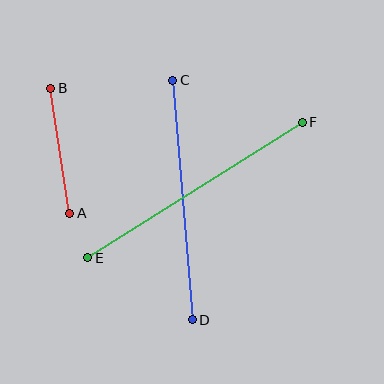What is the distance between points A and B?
The distance is approximately 126 pixels.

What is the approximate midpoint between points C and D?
The midpoint is at approximately (182, 200) pixels.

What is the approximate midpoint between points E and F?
The midpoint is at approximately (195, 190) pixels.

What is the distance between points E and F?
The distance is approximately 254 pixels.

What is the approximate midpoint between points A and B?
The midpoint is at approximately (60, 151) pixels.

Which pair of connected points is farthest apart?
Points E and F are farthest apart.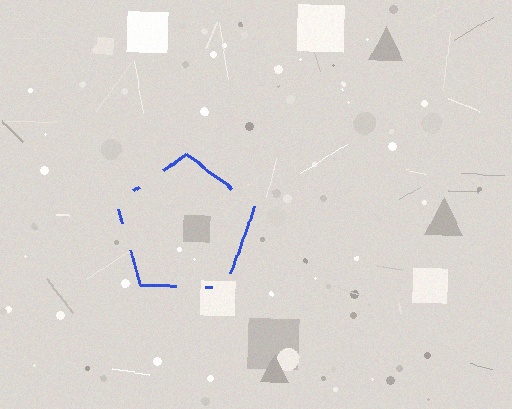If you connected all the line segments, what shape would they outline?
They would outline a pentagon.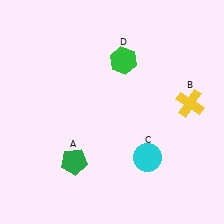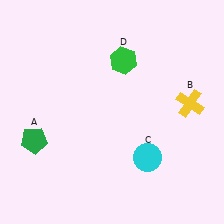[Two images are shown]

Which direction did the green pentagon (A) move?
The green pentagon (A) moved left.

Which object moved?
The green pentagon (A) moved left.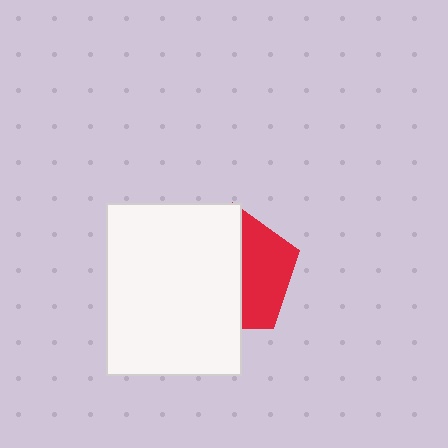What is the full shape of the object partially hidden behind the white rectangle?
The partially hidden object is a red pentagon.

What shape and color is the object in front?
The object in front is a white rectangle.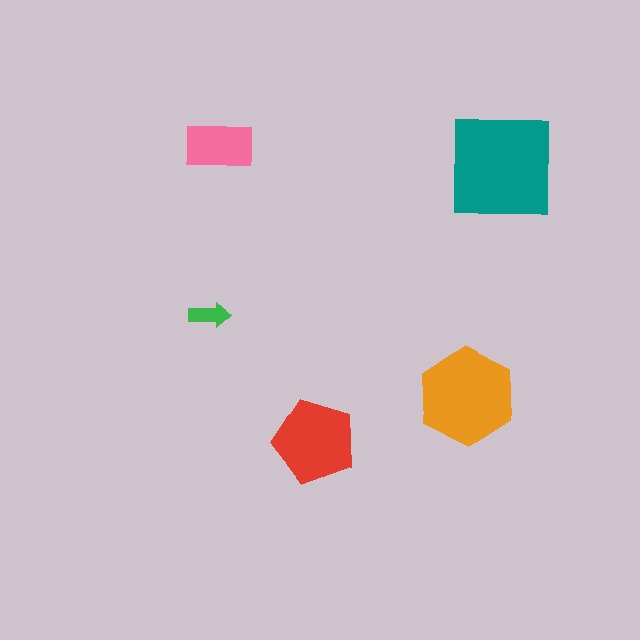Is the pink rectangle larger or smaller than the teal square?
Smaller.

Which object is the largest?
The teal square.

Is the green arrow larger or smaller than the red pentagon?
Smaller.